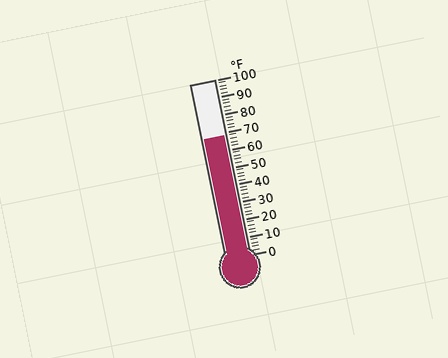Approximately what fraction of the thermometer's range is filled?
The thermometer is filled to approximately 70% of its range.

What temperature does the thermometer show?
The thermometer shows approximately 68°F.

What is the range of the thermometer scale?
The thermometer scale ranges from 0°F to 100°F.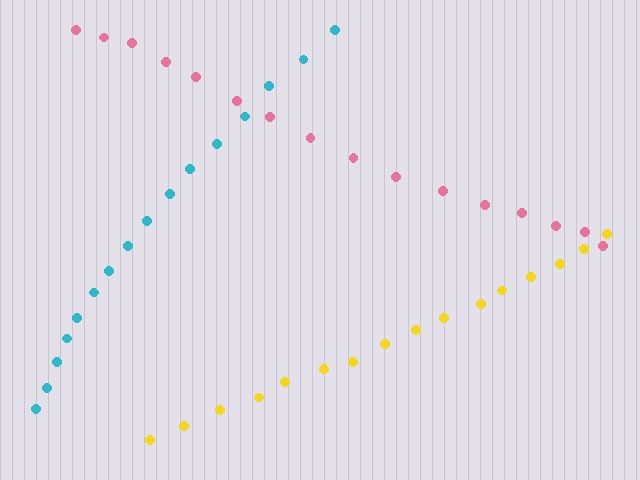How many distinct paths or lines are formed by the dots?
There are 3 distinct paths.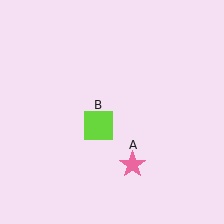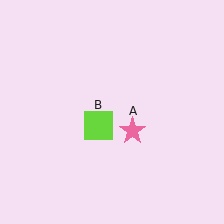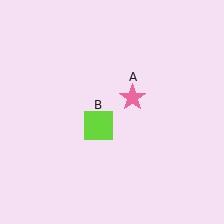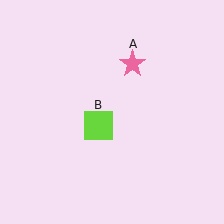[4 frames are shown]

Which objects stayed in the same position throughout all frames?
Lime square (object B) remained stationary.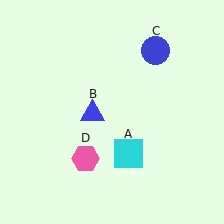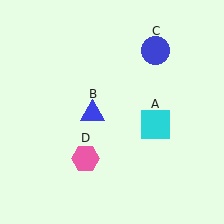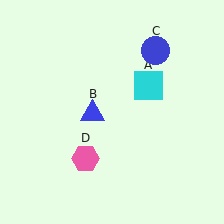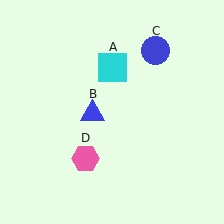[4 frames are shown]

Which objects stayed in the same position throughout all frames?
Blue triangle (object B) and blue circle (object C) and pink hexagon (object D) remained stationary.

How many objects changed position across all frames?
1 object changed position: cyan square (object A).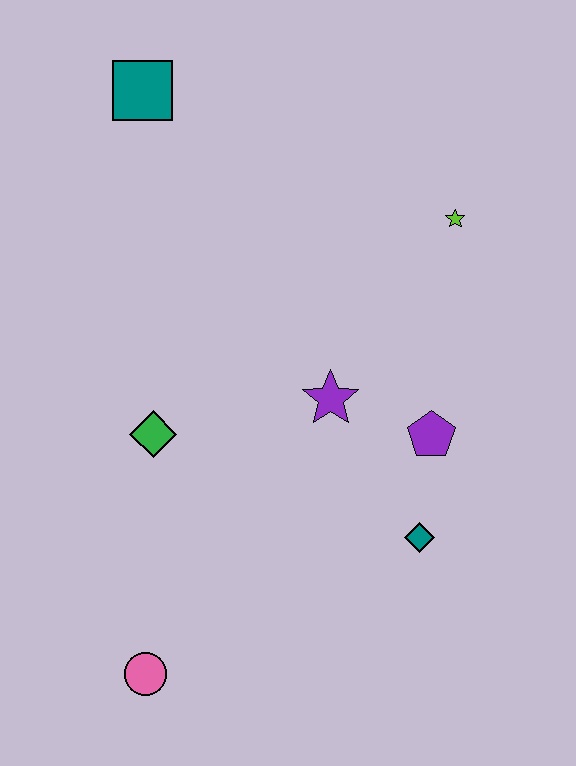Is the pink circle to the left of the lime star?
Yes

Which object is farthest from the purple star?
The teal square is farthest from the purple star.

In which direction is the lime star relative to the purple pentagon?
The lime star is above the purple pentagon.